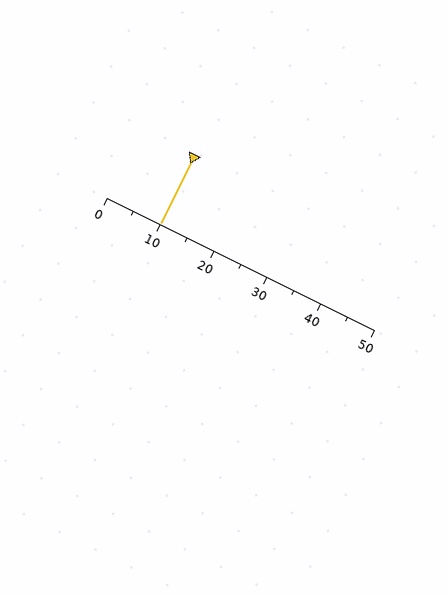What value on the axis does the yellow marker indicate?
The marker indicates approximately 10.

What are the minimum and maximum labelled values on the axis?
The axis runs from 0 to 50.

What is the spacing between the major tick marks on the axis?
The major ticks are spaced 10 apart.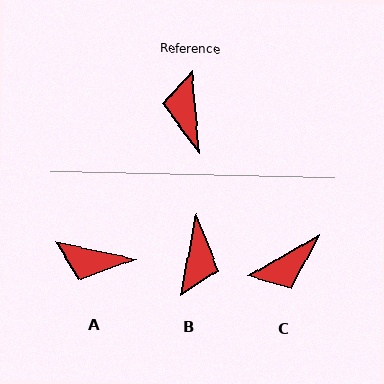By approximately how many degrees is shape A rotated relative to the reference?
Approximately 73 degrees counter-clockwise.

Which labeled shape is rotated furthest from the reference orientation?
B, about 164 degrees away.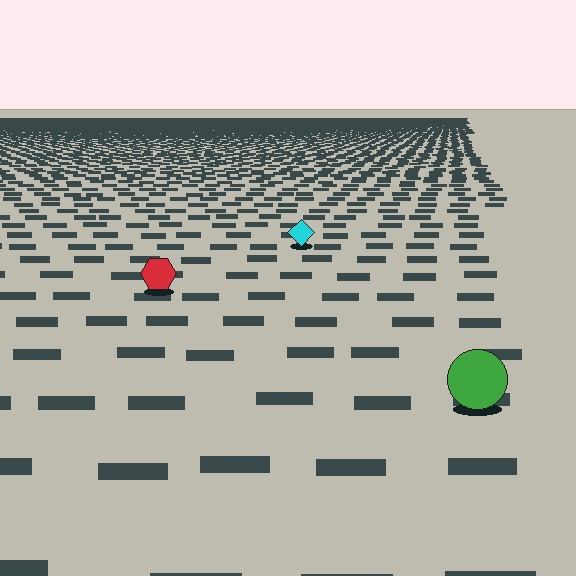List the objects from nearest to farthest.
From nearest to farthest: the green circle, the red hexagon, the cyan diamond.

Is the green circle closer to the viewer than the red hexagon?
Yes. The green circle is closer — you can tell from the texture gradient: the ground texture is coarser near it.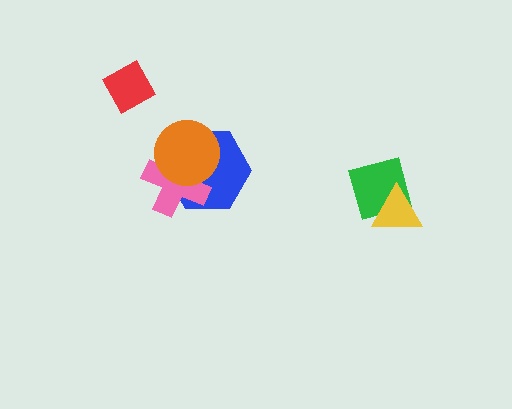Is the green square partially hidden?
Yes, it is partially covered by another shape.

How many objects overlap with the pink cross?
2 objects overlap with the pink cross.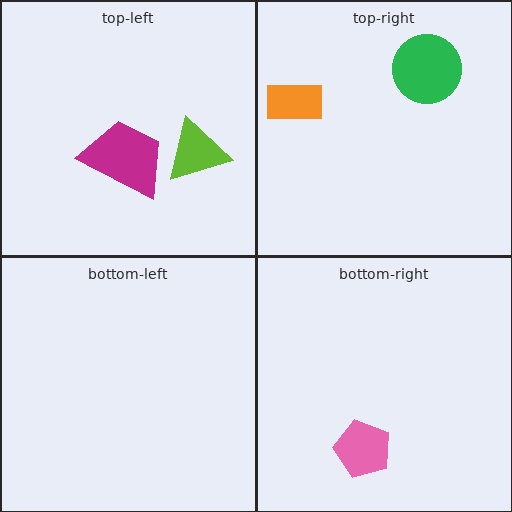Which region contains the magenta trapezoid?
The top-left region.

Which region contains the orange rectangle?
The top-right region.